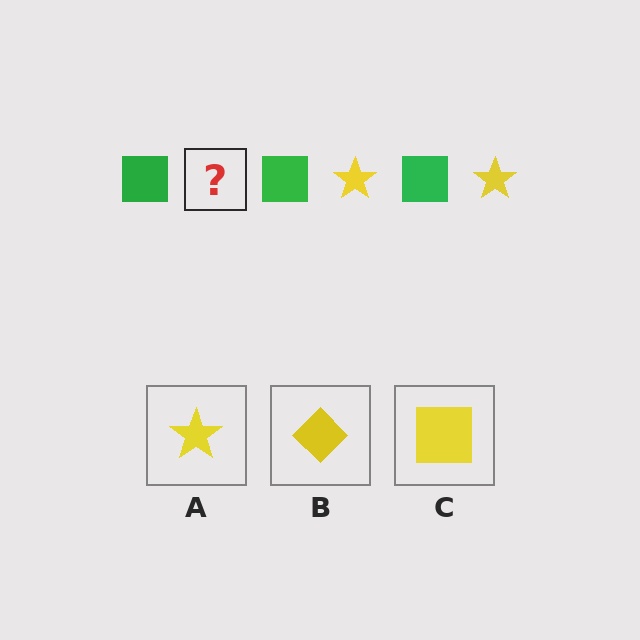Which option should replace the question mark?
Option A.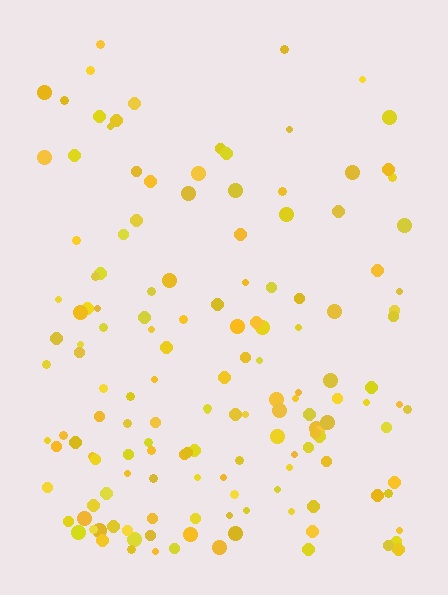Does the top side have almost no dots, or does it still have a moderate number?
Still a moderate number, just noticeably fewer than the bottom.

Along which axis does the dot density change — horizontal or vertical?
Vertical.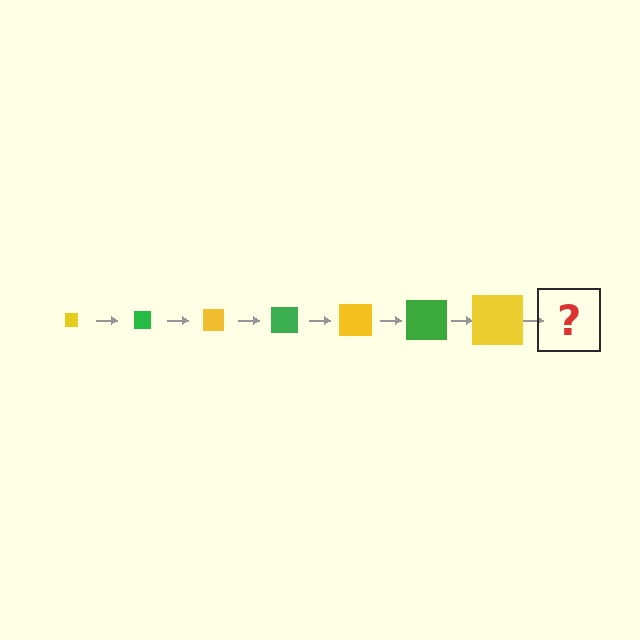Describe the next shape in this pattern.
It should be a green square, larger than the previous one.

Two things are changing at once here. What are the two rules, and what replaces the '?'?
The two rules are that the square grows larger each step and the color cycles through yellow and green. The '?' should be a green square, larger than the previous one.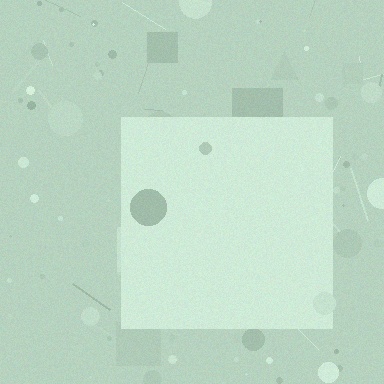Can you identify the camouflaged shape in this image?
The camouflaged shape is a square.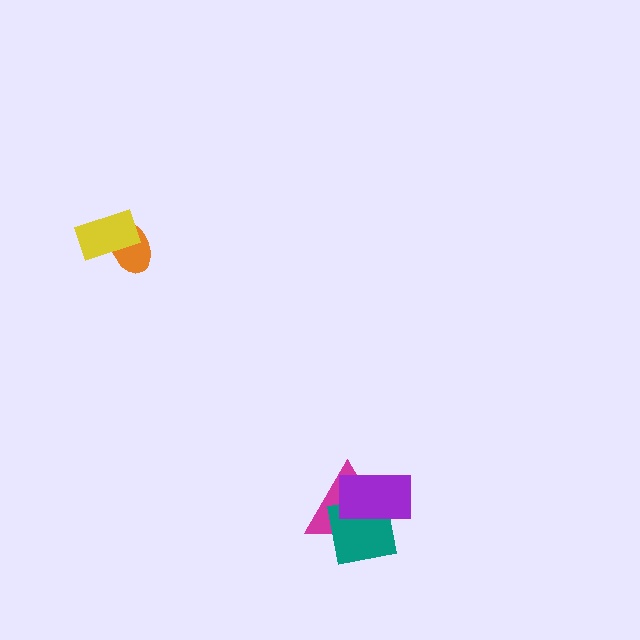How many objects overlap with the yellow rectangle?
1 object overlaps with the yellow rectangle.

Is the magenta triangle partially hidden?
Yes, it is partially covered by another shape.